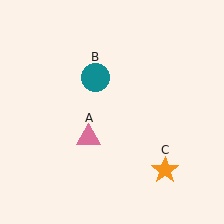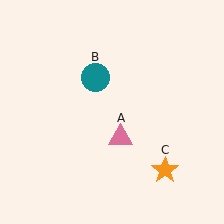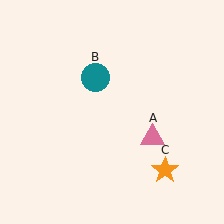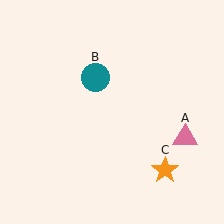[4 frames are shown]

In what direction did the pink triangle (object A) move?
The pink triangle (object A) moved right.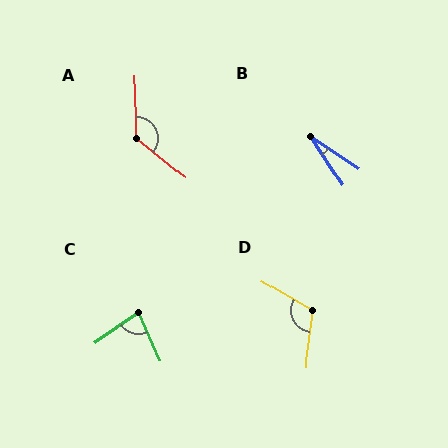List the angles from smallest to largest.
B (23°), C (79°), D (113°), A (130°).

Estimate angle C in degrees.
Approximately 79 degrees.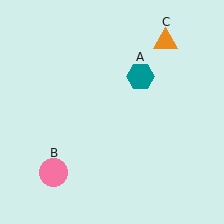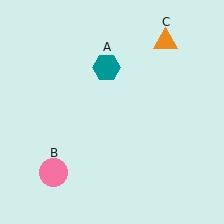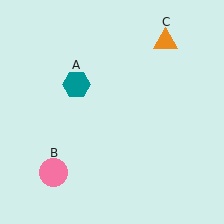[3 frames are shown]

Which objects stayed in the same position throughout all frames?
Pink circle (object B) and orange triangle (object C) remained stationary.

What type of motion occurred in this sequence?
The teal hexagon (object A) rotated counterclockwise around the center of the scene.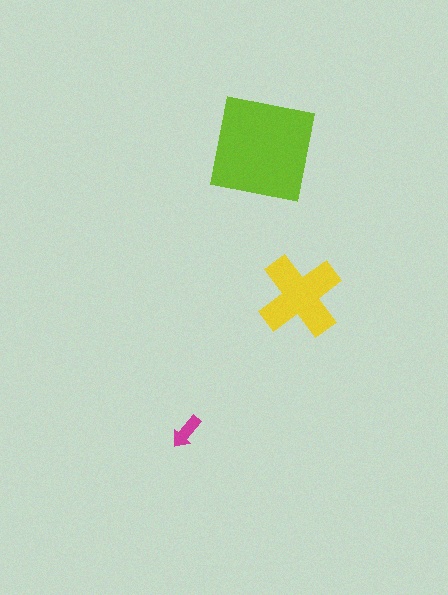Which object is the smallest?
The magenta arrow.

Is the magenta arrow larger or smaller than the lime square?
Smaller.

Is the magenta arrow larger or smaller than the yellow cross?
Smaller.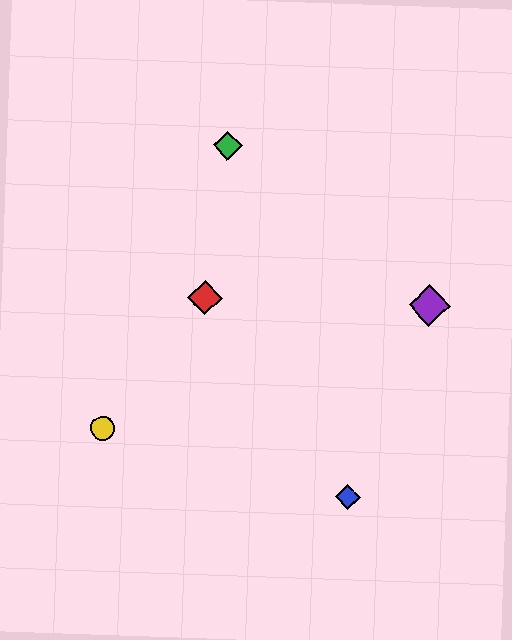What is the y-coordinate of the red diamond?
The red diamond is at y≈298.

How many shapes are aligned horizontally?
2 shapes (the red diamond, the purple diamond) are aligned horizontally.